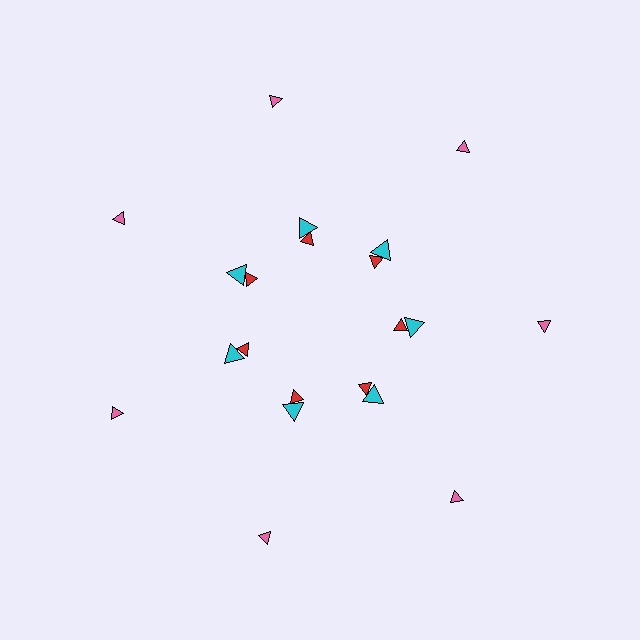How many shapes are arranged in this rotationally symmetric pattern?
There are 21 shapes, arranged in 7 groups of 3.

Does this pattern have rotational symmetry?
Yes, this pattern has 7-fold rotational symmetry. It looks the same after rotating 51 degrees around the center.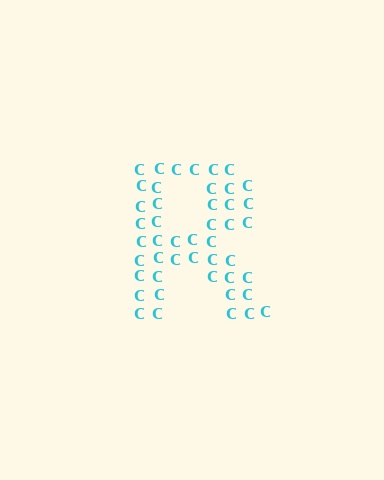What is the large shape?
The large shape is the letter R.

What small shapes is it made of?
It is made of small letter C's.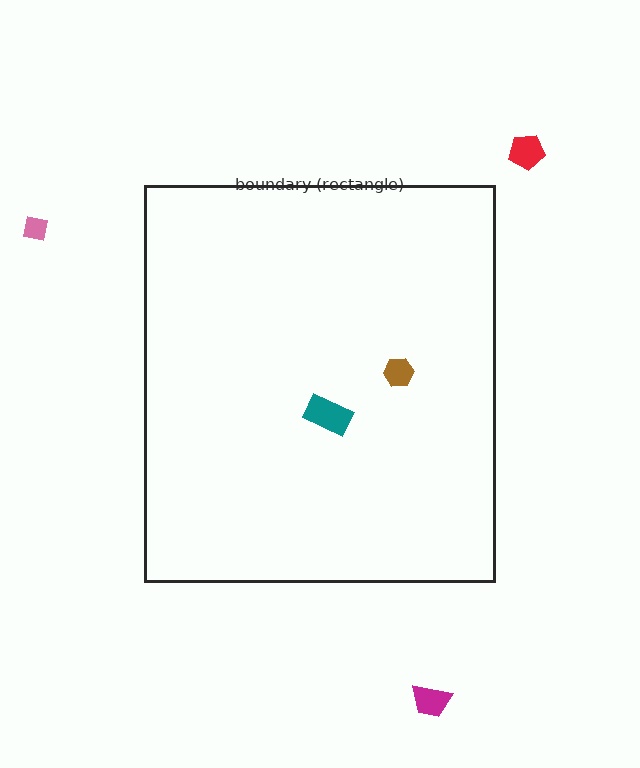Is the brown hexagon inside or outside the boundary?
Inside.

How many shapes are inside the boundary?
2 inside, 3 outside.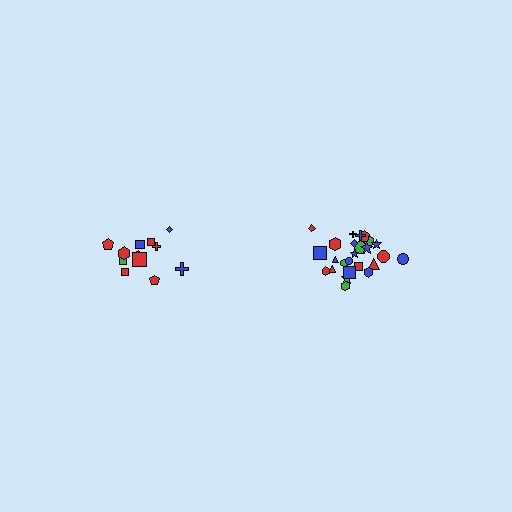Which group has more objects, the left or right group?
The right group.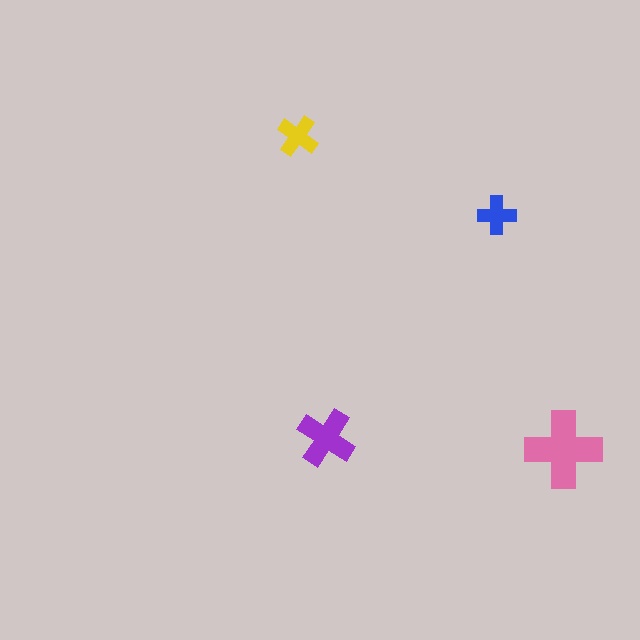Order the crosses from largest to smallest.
the pink one, the purple one, the yellow one, the blue one.